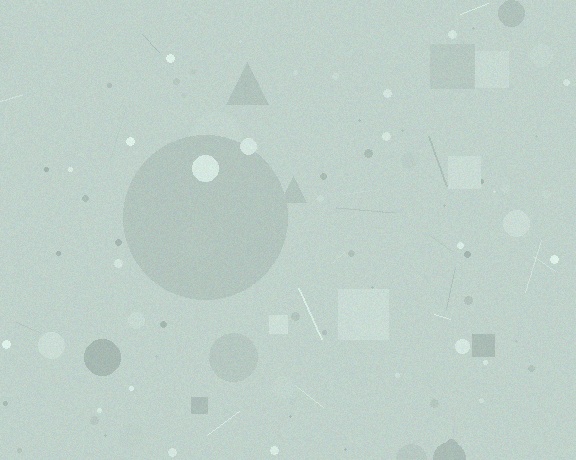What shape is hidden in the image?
A circle is hidden in the image.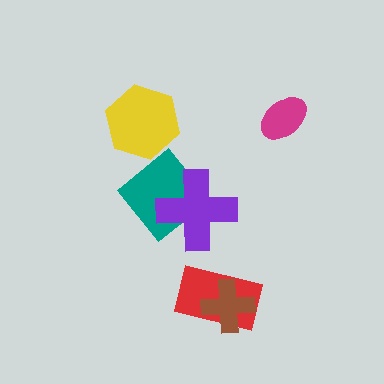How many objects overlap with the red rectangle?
1 object overlaps with the red rectangle.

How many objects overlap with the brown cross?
1 object overlaps with the brown cross.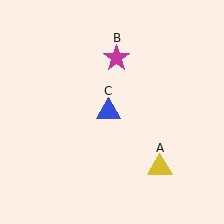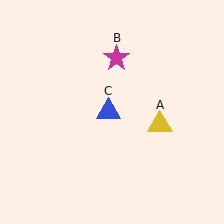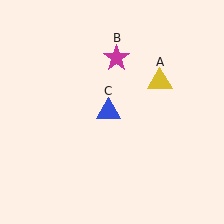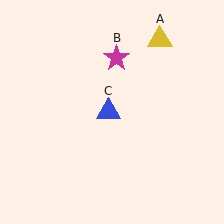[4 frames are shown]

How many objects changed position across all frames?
1 object changed position: yellow triangle (object A).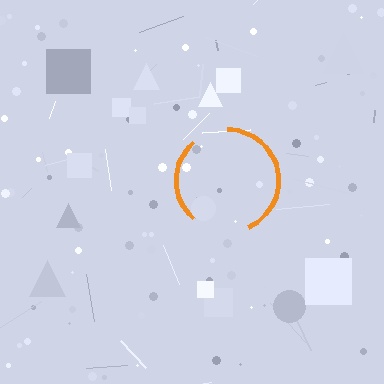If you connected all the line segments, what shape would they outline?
They would outline a circle.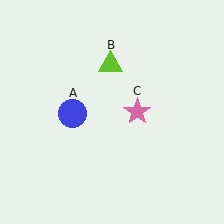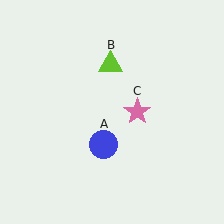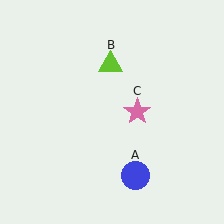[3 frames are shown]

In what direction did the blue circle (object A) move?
The blue circle (object A) moved down and to the right.